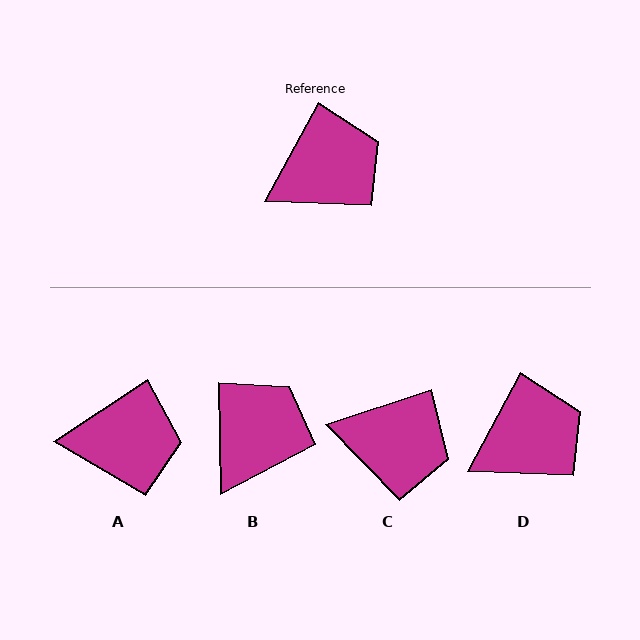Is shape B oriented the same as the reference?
No, it is off by about 30 degrees.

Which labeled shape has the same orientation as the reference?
D.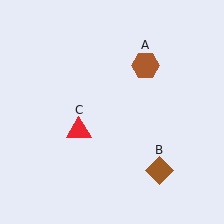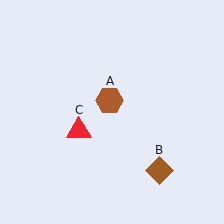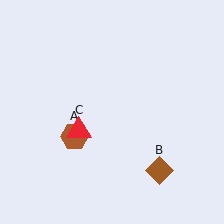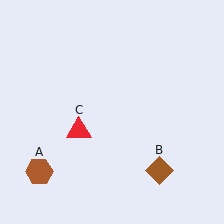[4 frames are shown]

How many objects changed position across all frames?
1 object changed position: brown hexagon (object A).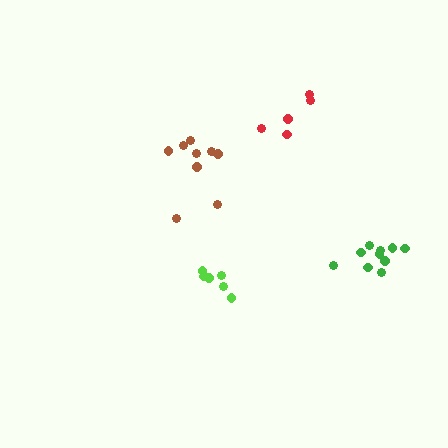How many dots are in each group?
Group 1: 9 dots, Group 2: 5 dots, Group 3: 6 dots, Group 4: 10 dots (30 total).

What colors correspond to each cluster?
The clusters are colored: brown, red, lime, green.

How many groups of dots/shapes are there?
There are 4 groups.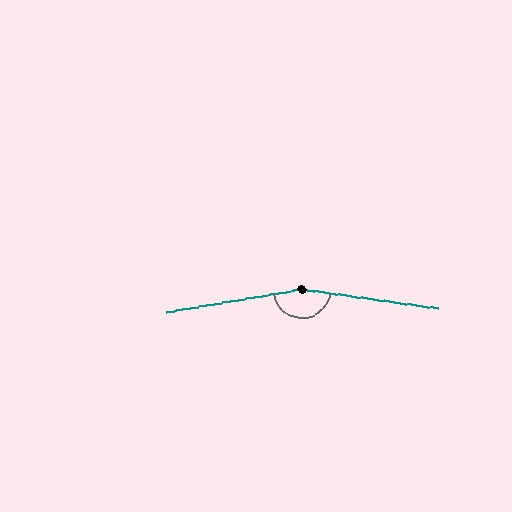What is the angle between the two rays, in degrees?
Approximately 162 degrees.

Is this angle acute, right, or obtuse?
It is obtuse.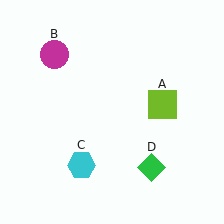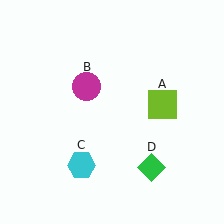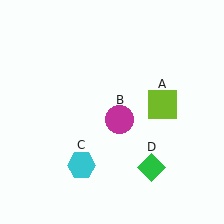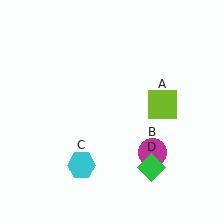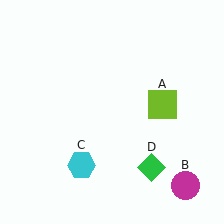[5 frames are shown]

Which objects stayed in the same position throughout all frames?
Lime square (object A) and cyan hexagon (object C) and green diamond (object D) remained stationary.